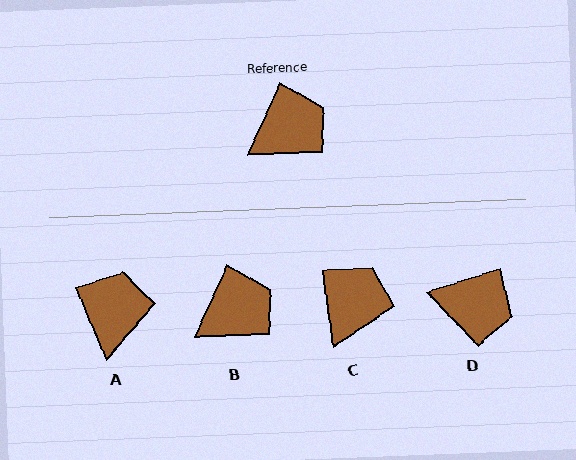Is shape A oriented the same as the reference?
No, it is off by about 47 degrees.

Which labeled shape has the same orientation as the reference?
B.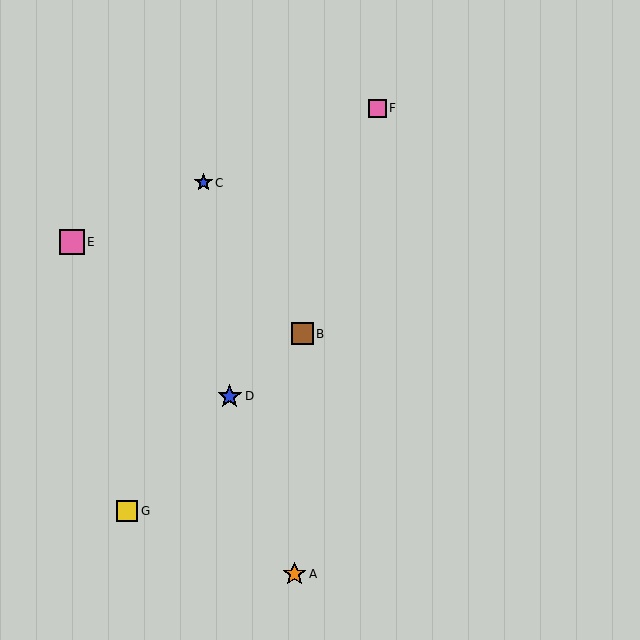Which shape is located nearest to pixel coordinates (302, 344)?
The brown square (labeled B) at (302, 334) is nearest to that location.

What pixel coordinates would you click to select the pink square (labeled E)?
Click at (72, 242) to select the pink square E.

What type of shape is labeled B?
Shape B is a brown square.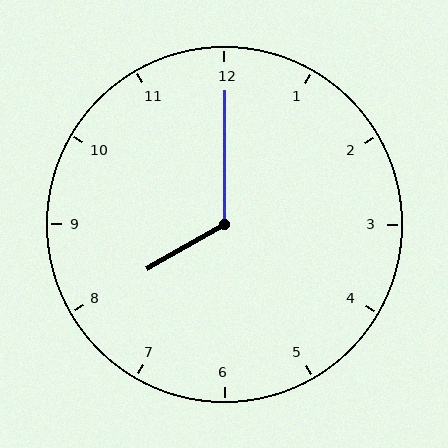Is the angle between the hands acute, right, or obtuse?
It is obtuse.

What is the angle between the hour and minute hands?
Approximately 120 degrees.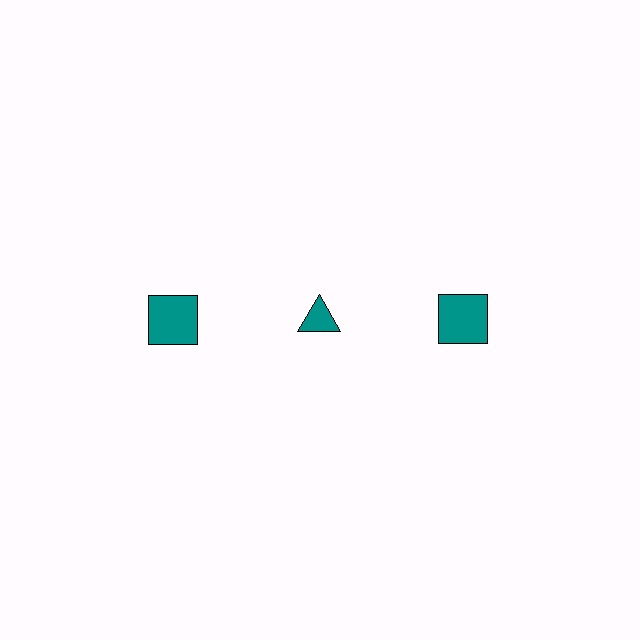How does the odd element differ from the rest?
It has a different shape: triangle instead of square.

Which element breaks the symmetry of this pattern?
The teal triangle in the top row, second from left column breaks the symmetry. All other shapes are teal squares.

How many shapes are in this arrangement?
There are 3 shapes arranged in a grid pattern.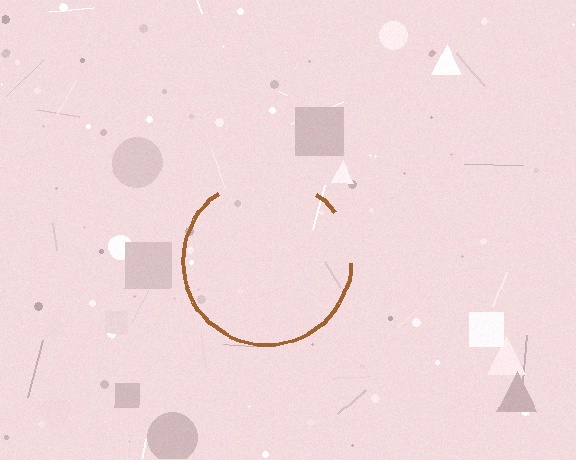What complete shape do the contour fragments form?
The contour fragments form a circle.